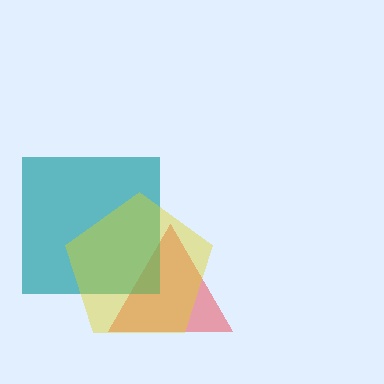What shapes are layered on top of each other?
The layered shapes are: a red triangle, a teal square, a yellow pentagon.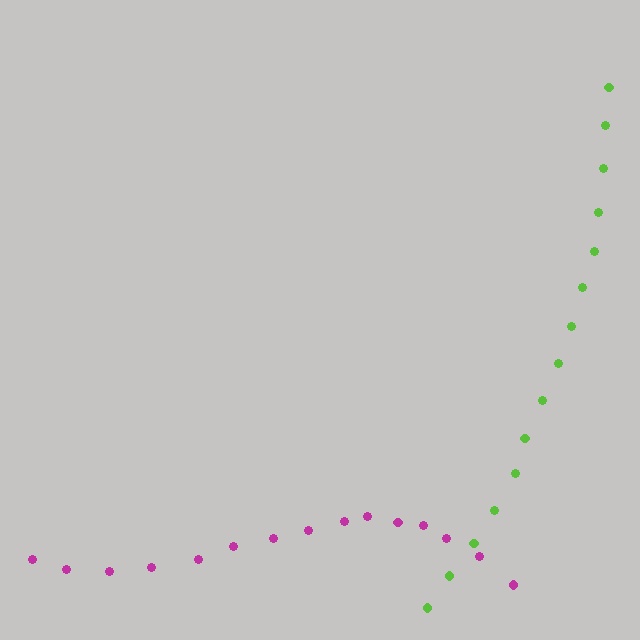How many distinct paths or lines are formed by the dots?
There are 2 distinct paths.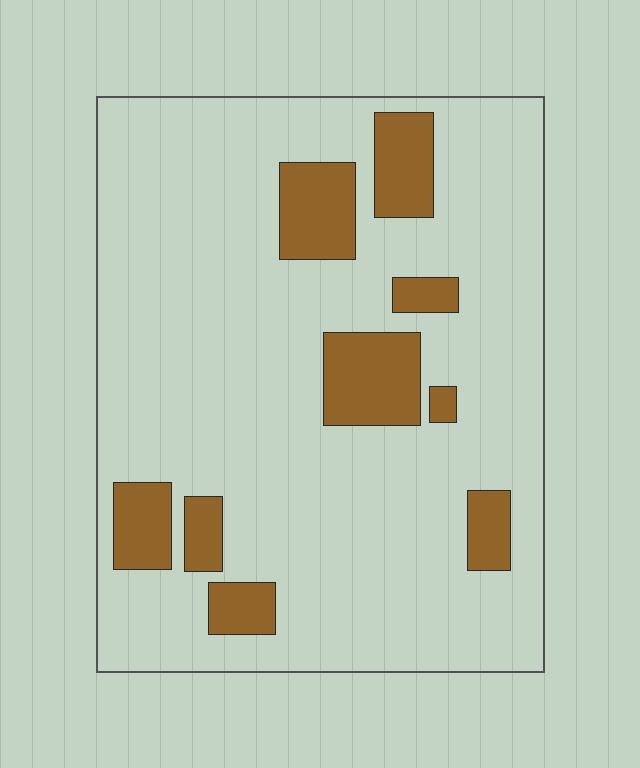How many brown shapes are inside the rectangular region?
9.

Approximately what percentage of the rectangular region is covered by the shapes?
Approximately 15%.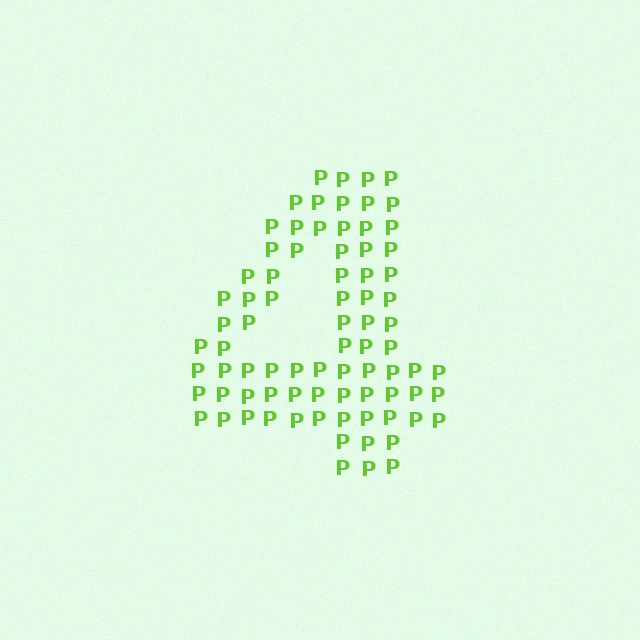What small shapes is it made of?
It is made of small letter P's.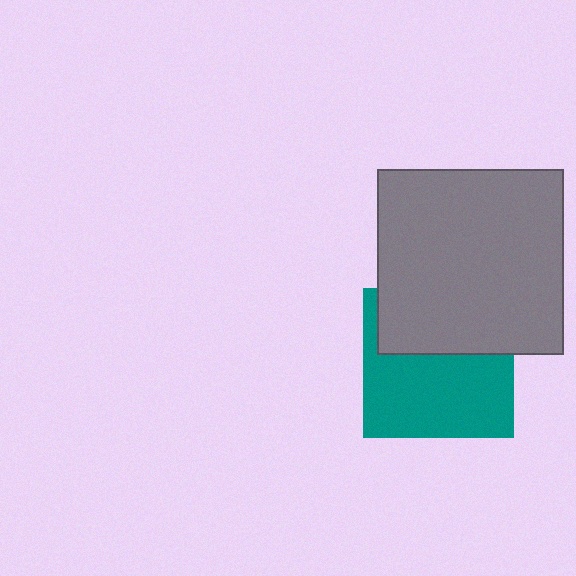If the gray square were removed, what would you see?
You would see the complete teal square.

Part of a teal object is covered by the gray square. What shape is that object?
It is a square.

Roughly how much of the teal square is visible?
About half of it is visible (roughly 59%).